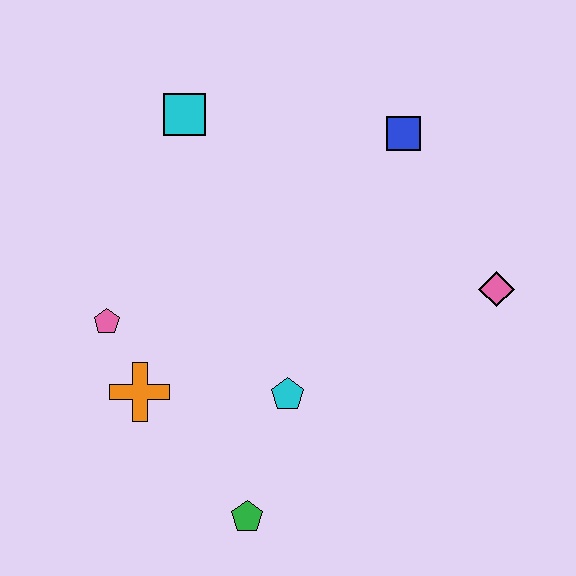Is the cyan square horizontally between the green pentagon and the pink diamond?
No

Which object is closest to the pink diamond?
The blue square is closest to the pink diamond.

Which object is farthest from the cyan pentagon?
The cyan square is farthest from the cyan pentagon.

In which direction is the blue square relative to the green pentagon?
The blue square is above the green pentagon.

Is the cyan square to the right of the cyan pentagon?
No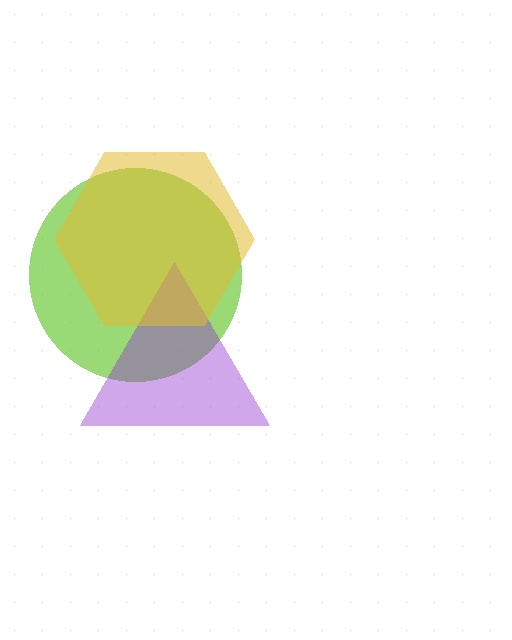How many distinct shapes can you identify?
There are 3 distinct shapes: a lime circle, a purple triangle, a yellow hexagon.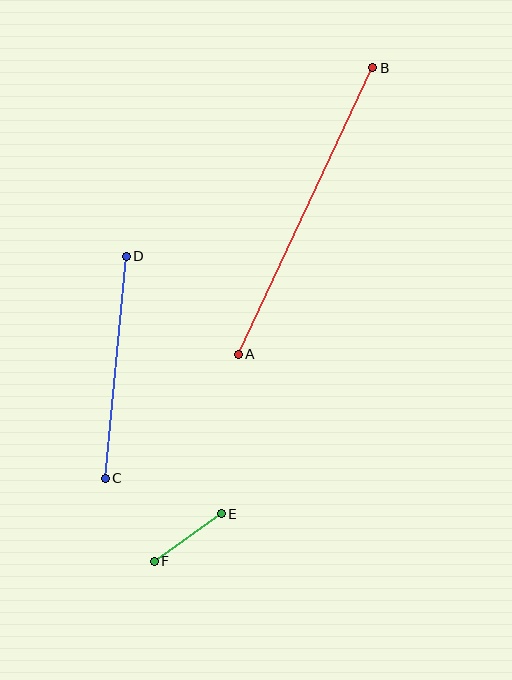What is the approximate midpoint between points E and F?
The midpoint is at approximately (188, 538) pixels.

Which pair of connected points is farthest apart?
Points A and B are farthest apart.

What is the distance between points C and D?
The distance is approximately 223 pixels.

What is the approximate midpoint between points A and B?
The midpoint is at approximately (306, 211) pixels.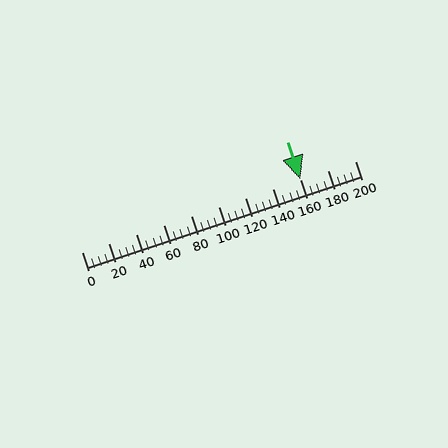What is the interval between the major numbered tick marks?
The major tick marks are spaced 20 units apart.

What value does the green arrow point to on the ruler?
The green arrow points to approximately 160.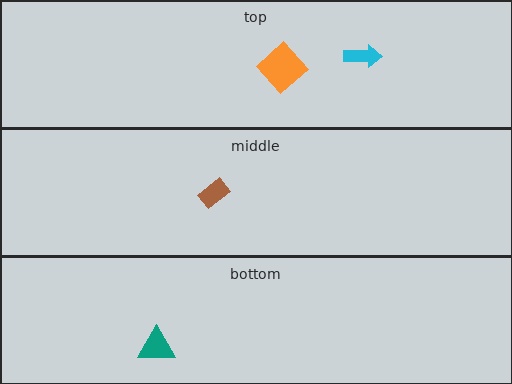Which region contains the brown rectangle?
The middle region.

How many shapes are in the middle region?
1.